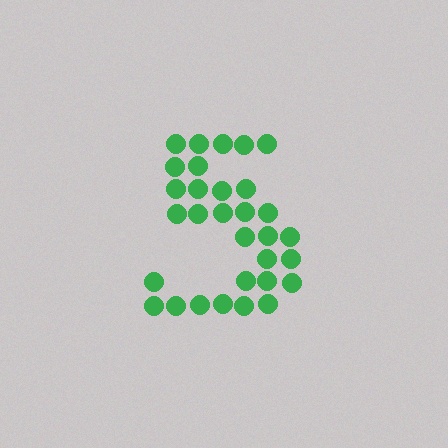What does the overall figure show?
The overall figure shows the digit 5.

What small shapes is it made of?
It is made of small circles.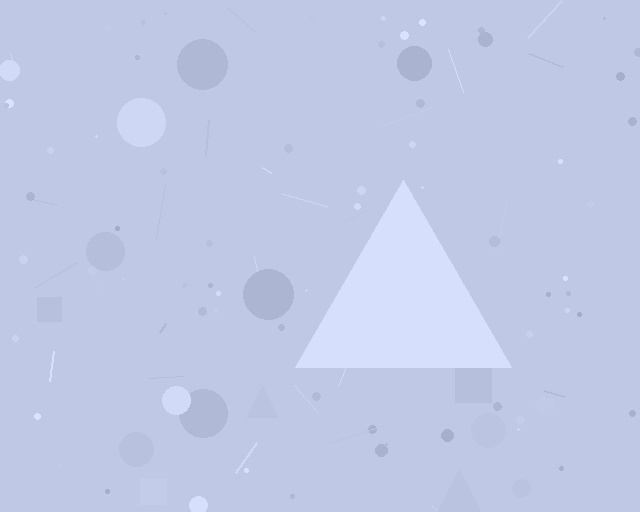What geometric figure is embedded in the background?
A triangle is embedded in the background.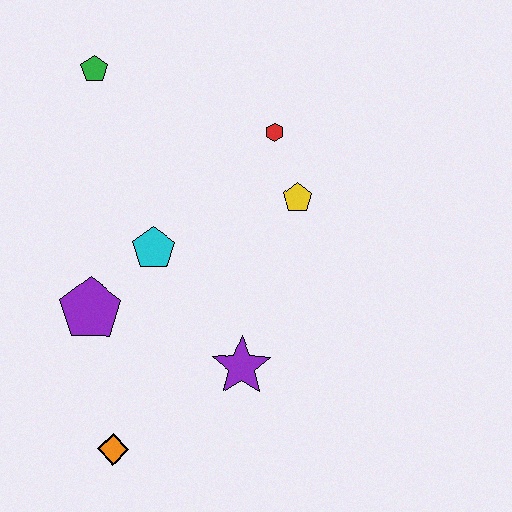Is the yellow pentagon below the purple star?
No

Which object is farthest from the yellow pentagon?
The orange diamond is farthest from the yellow pentagon.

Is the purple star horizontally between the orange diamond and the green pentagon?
No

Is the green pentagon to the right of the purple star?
No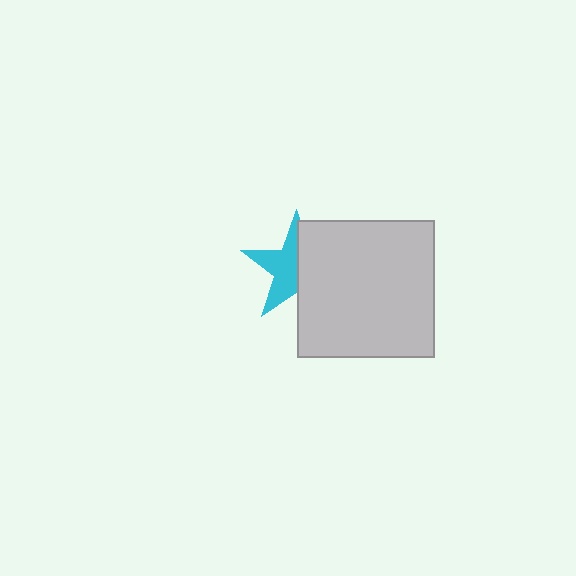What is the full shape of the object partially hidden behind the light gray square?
The partially hidden object is a cyan star.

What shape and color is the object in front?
The object in front is a light gray square.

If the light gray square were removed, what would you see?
You would see the complete cyan star.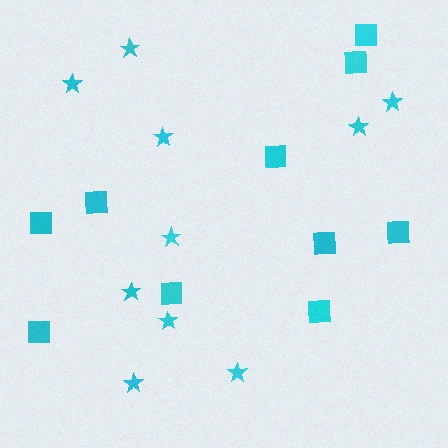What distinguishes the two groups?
There are 2 groups: one group of stars (10) and one group of squares (10).